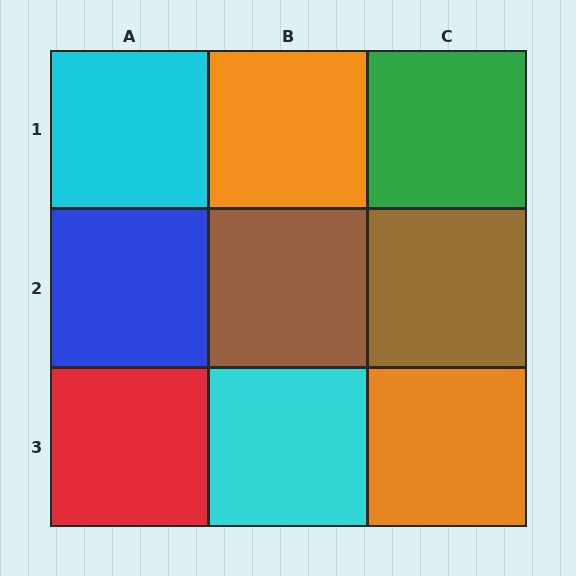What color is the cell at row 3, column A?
Red.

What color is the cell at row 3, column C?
Orange.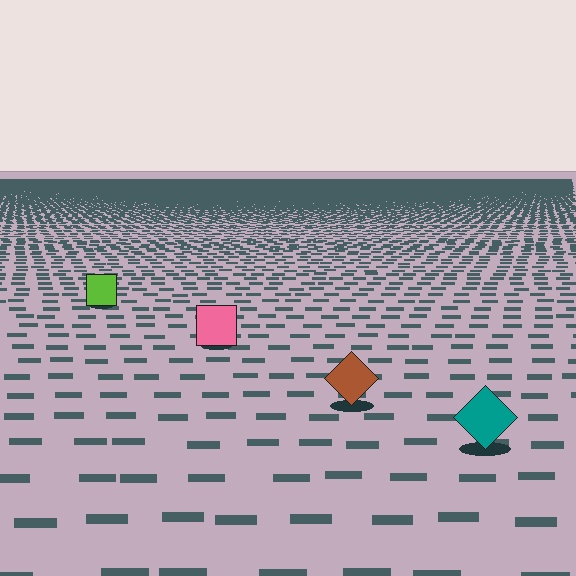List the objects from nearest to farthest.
From nearest to farthest: the teal diamond, the brown diamond, the pink square, the lime square.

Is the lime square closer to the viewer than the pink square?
No. The pink square is closer — you can tell from the texture gradient: the ground texture is coarser near it.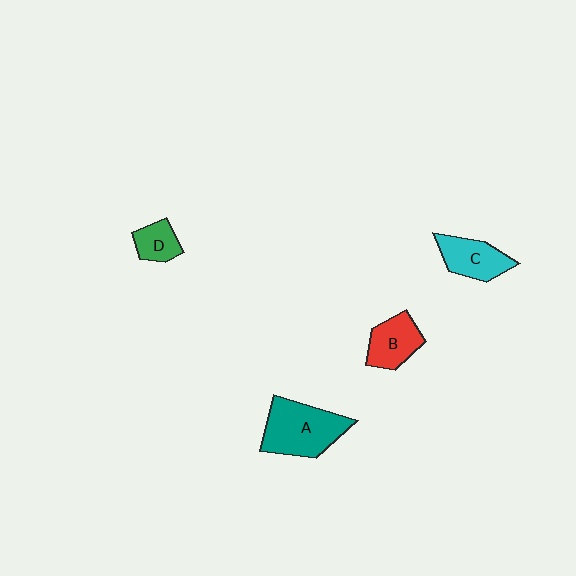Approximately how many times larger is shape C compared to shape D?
Approximately 1.6 times.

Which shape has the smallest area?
Shape D (green).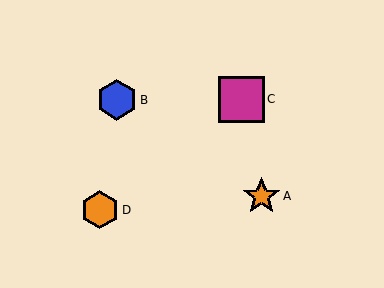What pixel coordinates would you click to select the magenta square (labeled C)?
Click at (241, 99) to select the magenta square C.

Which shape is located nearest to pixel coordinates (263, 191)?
The orange star (labeled A) at (261, 196) is nearest to that location.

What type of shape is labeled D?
Shape D is an orange hexagon.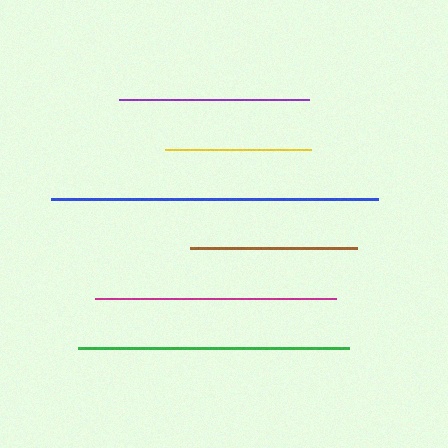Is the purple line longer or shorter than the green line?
The green line is longer than the purple line.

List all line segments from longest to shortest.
From longest to shortest: blue, green, magenta, purple, brown, yellow.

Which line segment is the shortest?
The yellow line is the shortest at approximately 146 pixels.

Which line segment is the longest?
The blue line is the longest at approximately 327 pixels.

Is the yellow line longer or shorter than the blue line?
The blue line is longer than the yellow line.